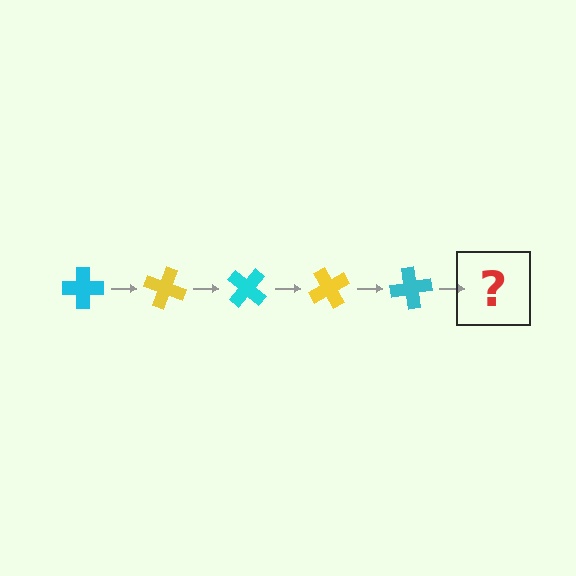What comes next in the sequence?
The next element should be a yellow cross, rotated 100 degrees from the start.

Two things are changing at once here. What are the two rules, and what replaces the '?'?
The two rules are that it rotates 20 degrees each step and the color cycles through cyan and yellow. The '?' should be a yellow cross, rotated 100 degrees from the start.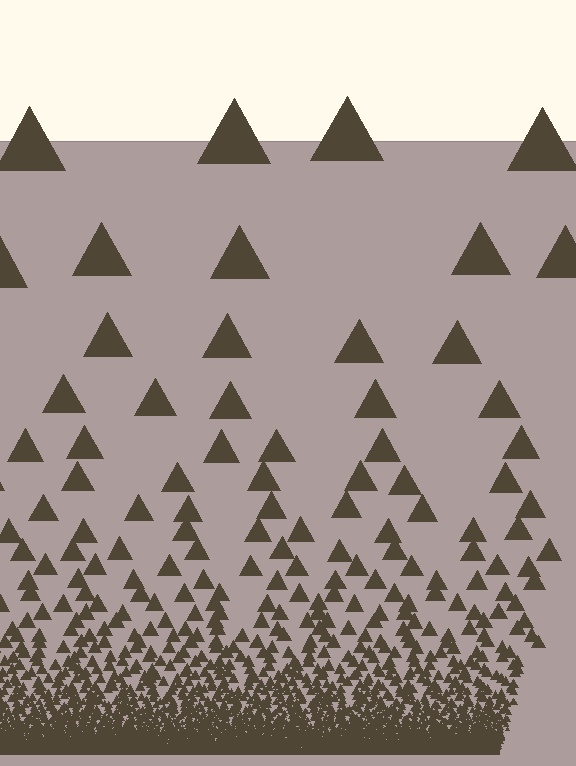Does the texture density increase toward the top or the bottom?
Density increases toward the bottom.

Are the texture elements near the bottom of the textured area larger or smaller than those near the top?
Smaller. The gradient is inverted — elements near the bottom are smaller and denser.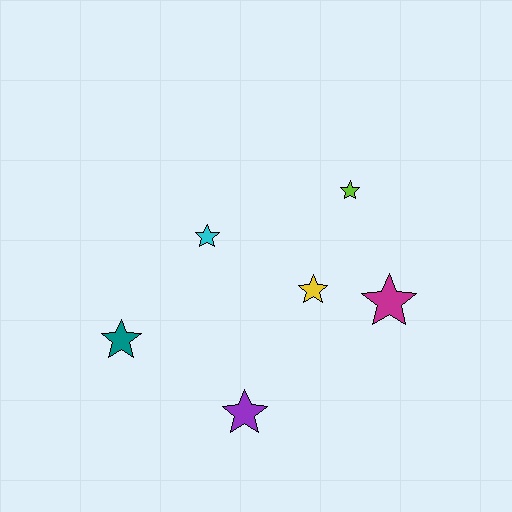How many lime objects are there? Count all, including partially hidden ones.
There is 1 lime object.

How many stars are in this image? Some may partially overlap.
There are 6 stars.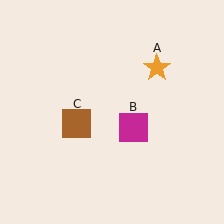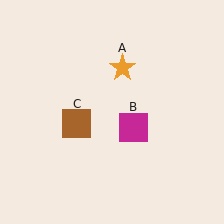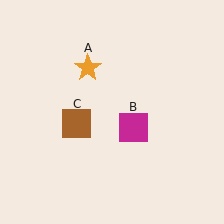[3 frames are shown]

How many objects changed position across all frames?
1 object changed position: orange star (object A).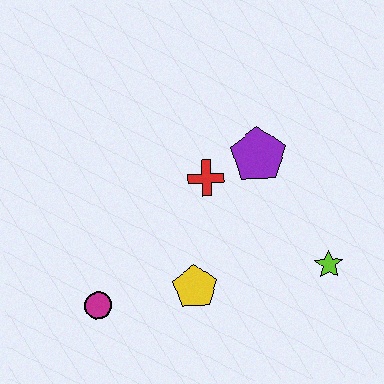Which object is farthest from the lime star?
The magenta circle is farthest from the lime star.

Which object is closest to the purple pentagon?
The red cross is closest to the purple pentagon.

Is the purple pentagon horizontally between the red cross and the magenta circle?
No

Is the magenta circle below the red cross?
Yes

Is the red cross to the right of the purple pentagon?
No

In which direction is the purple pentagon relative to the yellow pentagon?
The purple pentagon is above the yellow pentagon.